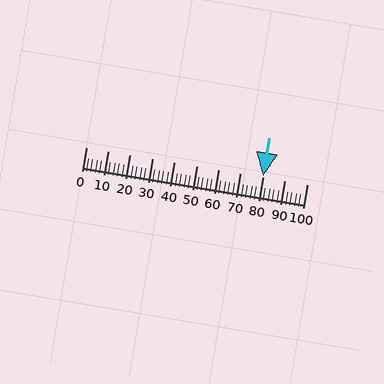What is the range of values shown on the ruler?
The ruler shows values from 0 to 100.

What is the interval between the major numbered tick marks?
The major tick marks are spaced 10 units apart.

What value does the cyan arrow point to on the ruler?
The cyan arrow points to approximately 80.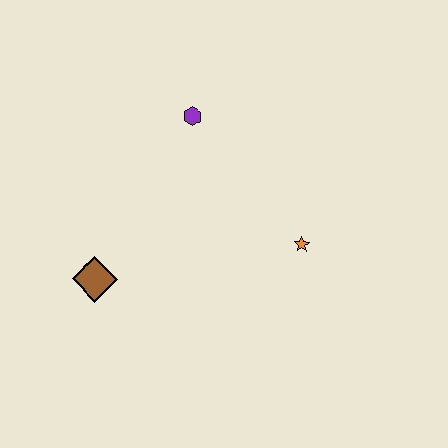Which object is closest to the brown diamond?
The purple hexagon is closest to the brown diamond.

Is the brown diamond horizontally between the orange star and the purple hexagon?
No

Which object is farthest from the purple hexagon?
The brown diamond is farthest from the purple hexagon.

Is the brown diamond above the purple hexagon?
No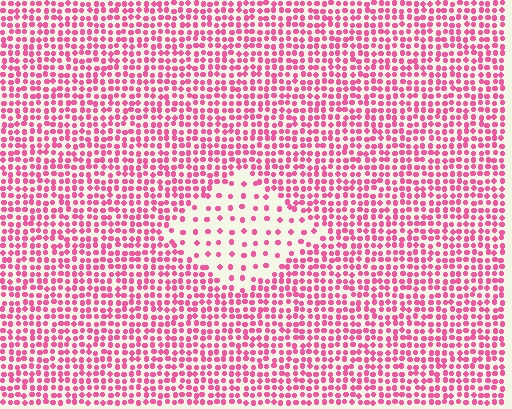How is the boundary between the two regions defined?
The boundary is defined by a change in element density (approximately 2.8x ratio). All elements are the same color, size, and shape.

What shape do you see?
I see a diamond.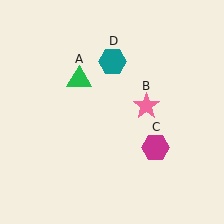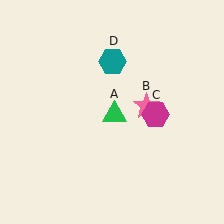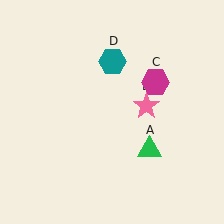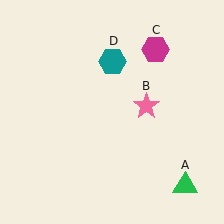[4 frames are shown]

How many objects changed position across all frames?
2 objects changed position: green triangle (object A), magenta hexagon (object C).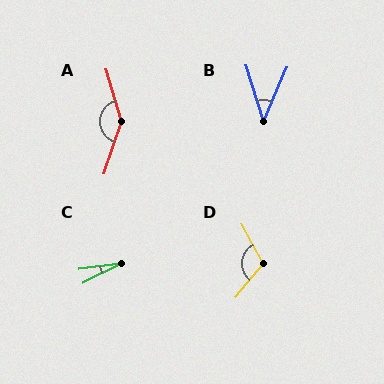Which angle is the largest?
A, at approximately 145 degrees.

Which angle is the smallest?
C, at approximately 19 degrees.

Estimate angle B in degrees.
Approximately 40 degrees.